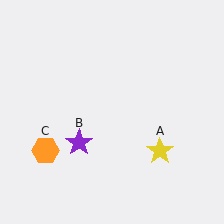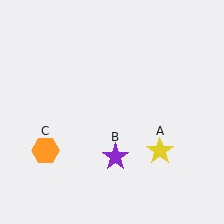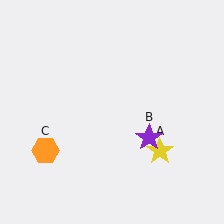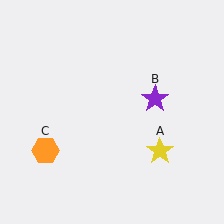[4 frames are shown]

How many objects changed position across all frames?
1 object changed position: purple star (object B).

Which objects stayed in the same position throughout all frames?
Yellow star (object A) and orange hexagon (object C) remained stationary.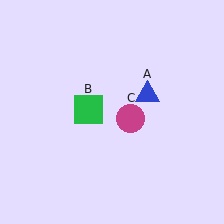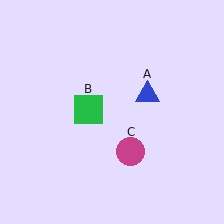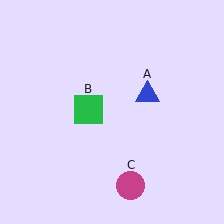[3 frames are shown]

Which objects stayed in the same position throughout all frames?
Blue triangle (object A) and green square (object B) remained stationary.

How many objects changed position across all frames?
1 object changed position: magenta circle (object C).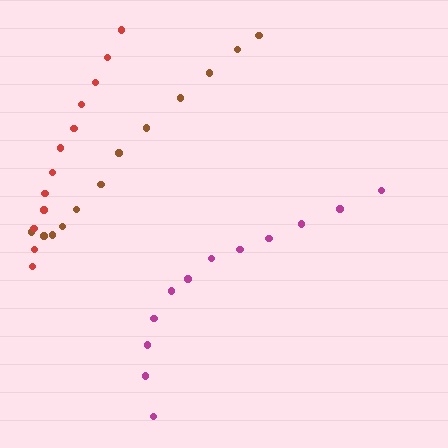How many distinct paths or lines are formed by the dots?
There are 3 distinct paths.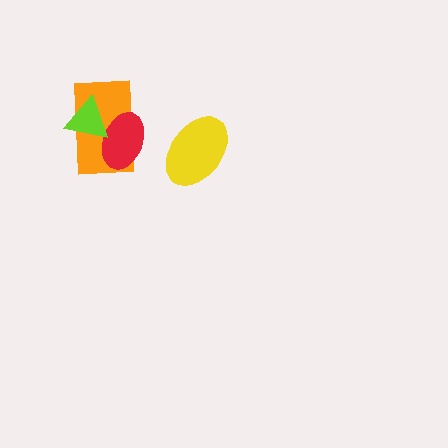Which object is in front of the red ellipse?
The lime triangle is in front of the red ellipse.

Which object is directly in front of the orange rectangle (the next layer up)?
The red ellipse is directly in front of the orange rectangle.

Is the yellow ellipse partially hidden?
No, no other shape covers it.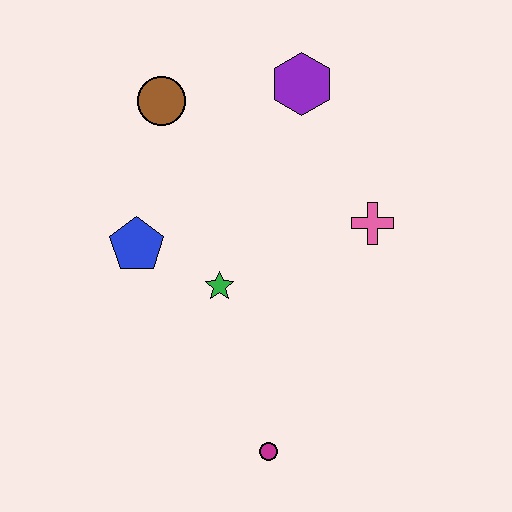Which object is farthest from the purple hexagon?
The magenta circle is farthest from the purple hexagon.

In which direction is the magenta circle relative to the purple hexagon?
The magenta circle is below the purple hexagon.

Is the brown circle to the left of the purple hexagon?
Yes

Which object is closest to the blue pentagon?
The green star is closest to the blue pentagon.